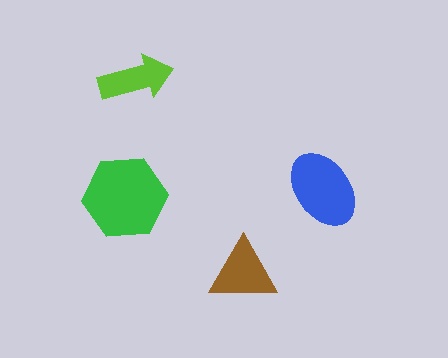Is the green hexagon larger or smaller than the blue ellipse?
Larger.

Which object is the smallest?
The lime arrow.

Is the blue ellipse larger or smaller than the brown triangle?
Larger.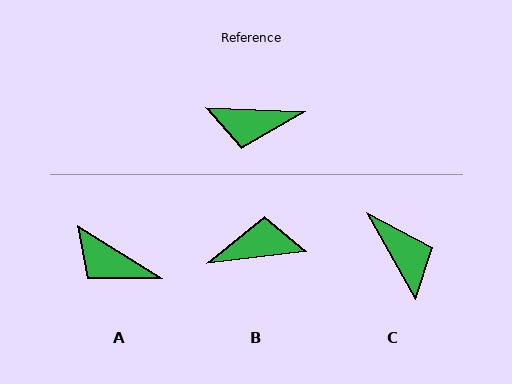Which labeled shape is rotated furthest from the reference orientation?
B, about 170 degrees away.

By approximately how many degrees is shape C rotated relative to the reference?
Approximately 122 degrees counter-clockwise.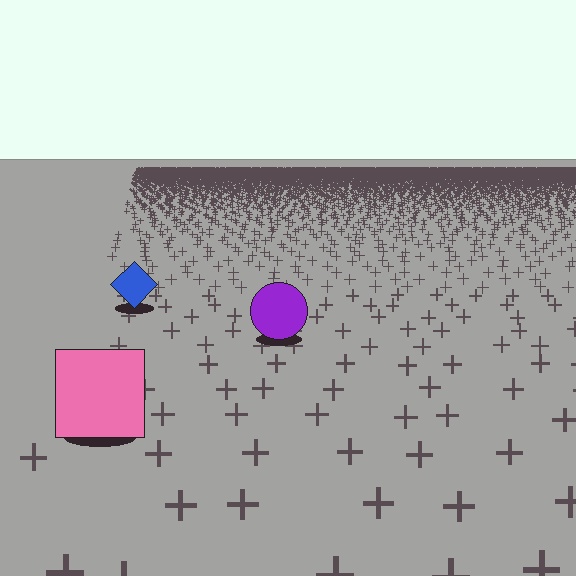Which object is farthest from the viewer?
The blue diamond is farthest from the viewer. It appears smaller and the ground texture around it is denser.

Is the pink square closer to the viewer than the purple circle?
Yes. The pink square is closer — you can tell from the texture gradient: the ground texture is coarser near it.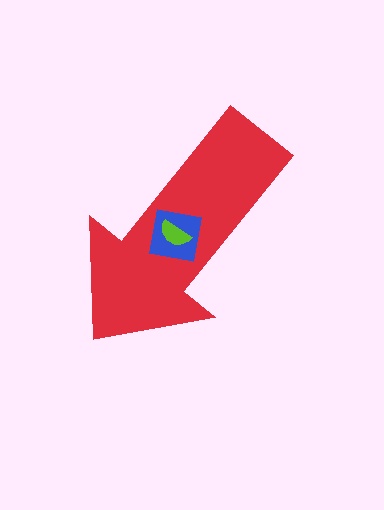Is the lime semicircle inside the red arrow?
Yes.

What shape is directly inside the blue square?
The lime semicircle.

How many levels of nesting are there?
3.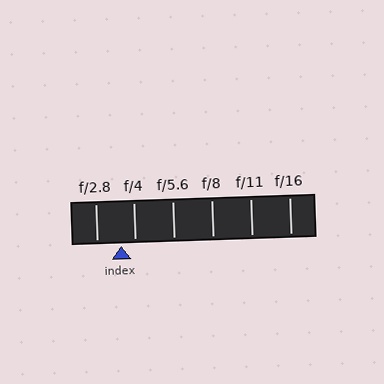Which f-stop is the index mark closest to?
The index mark is closest to f/4.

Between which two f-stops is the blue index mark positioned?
The index mark is between f/2.8 and f/4.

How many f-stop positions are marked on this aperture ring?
There are 6 f-stop positions marked.